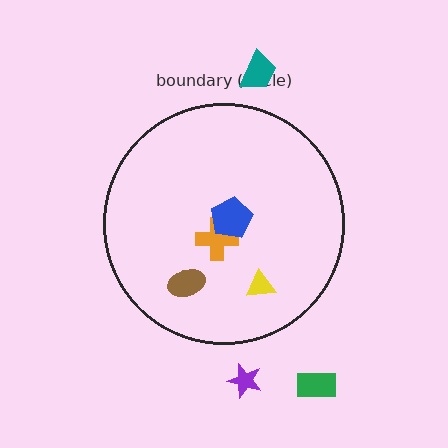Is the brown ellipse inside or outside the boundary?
Inside.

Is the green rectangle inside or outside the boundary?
Outside.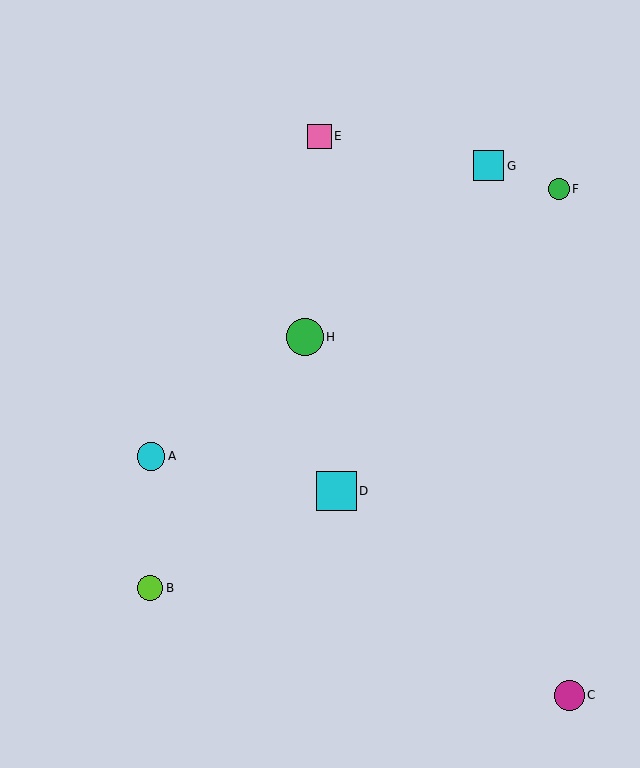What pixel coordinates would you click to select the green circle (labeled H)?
Click at (305, 337) to select the green circle H.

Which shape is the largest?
The cyan square (labeled D) is the largest.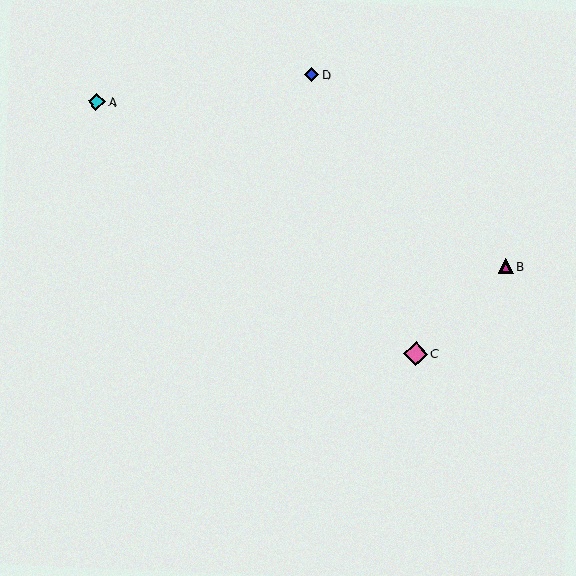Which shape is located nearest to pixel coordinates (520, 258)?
The magenta triangle (labeled B) at (506, 266) is nearest to that location.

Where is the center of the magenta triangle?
The center of the magenta triangle is at (506, 266).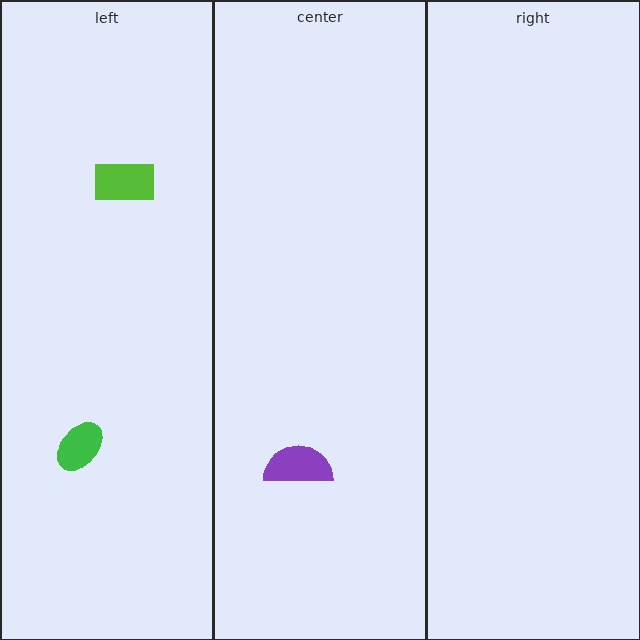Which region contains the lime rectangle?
The left region.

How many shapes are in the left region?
2.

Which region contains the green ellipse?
The left region.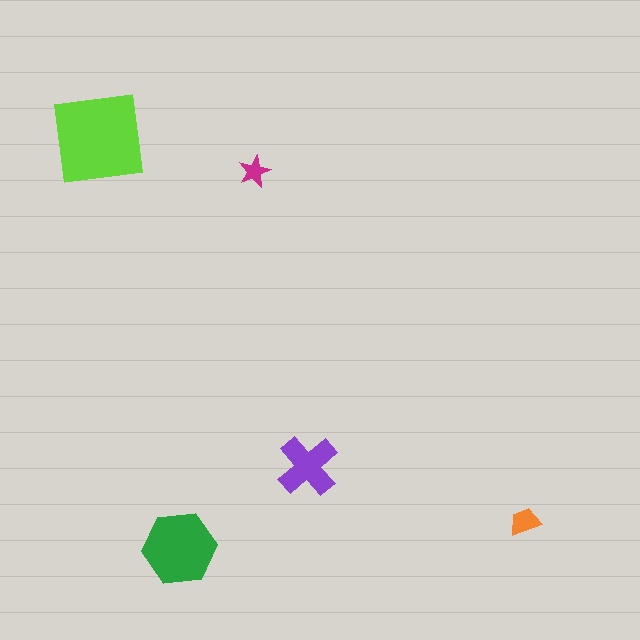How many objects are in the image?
There are 5 objects in the image.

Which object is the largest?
The lime square.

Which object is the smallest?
The magenta star.